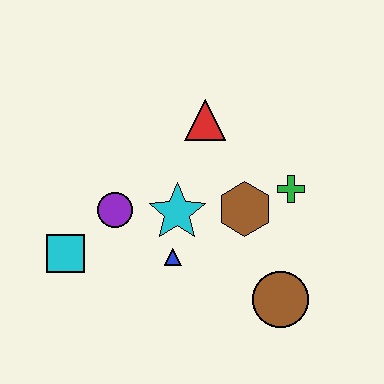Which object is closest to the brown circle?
The brown hexagon is closest to the brown circle.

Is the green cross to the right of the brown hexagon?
Yes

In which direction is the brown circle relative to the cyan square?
The brown circle is to the right of the cyan square.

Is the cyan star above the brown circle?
Yes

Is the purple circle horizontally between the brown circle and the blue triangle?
No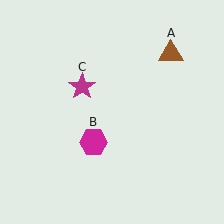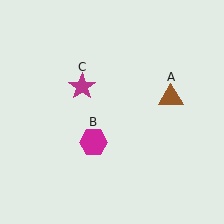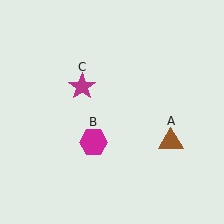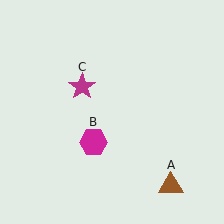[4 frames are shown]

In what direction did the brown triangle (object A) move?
The brown triangle (object A) moved down.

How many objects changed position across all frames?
1 object changed position: brown triangle (object A).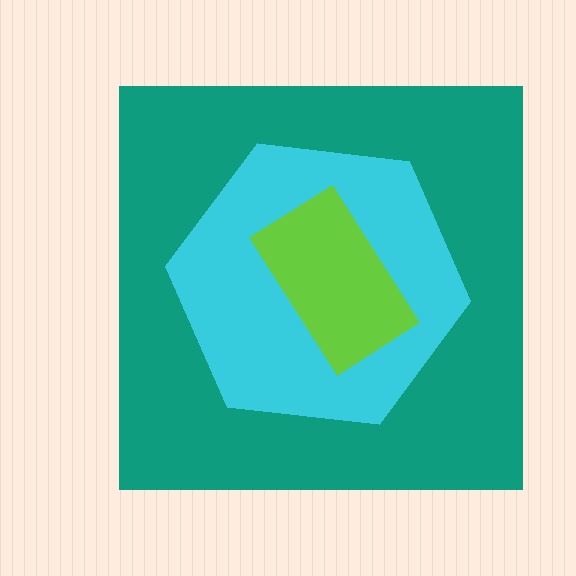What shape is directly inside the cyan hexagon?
The lime rectangle.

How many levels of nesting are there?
3.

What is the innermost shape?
The lime rectangle.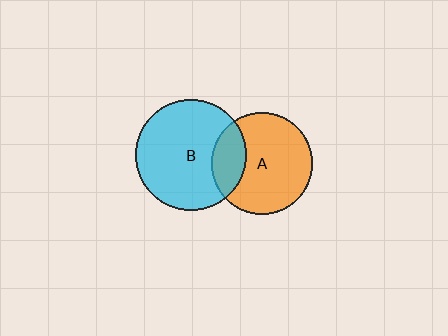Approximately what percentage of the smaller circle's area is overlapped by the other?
Approximately 25%.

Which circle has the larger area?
Circle B (cyan).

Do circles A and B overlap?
Yes.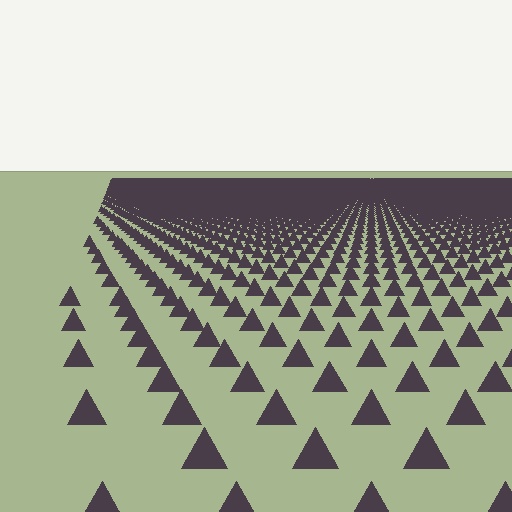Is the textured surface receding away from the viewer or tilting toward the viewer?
The surface is receding away from the viewer. Texture elements get smaller and denser toward the top.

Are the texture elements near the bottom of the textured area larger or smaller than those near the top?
Larger. Near the bottom, elements are closer to the viewer and appear at a bigger on-screen size.